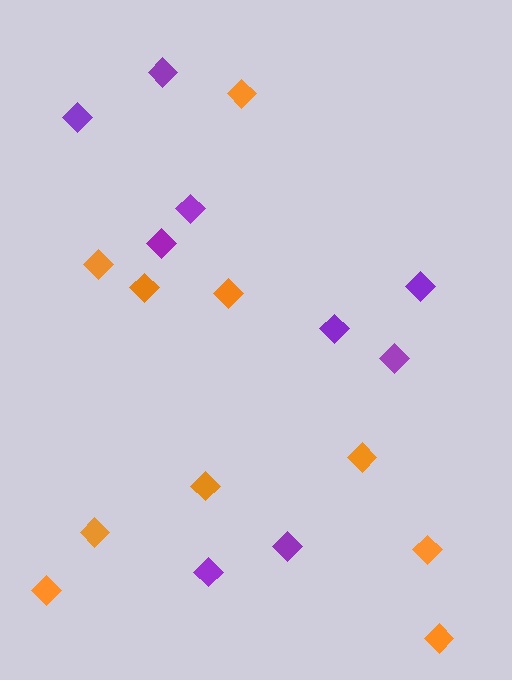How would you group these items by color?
There are 2 groups: one group of orange diamonds (10) and one group of purple diamonds (9).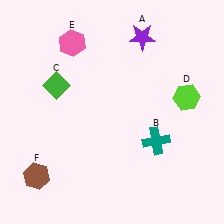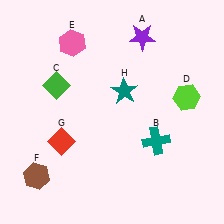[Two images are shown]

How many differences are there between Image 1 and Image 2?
There are 2 differences between the two images.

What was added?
A red diamond (G), a teal star (H) were added in Image 2.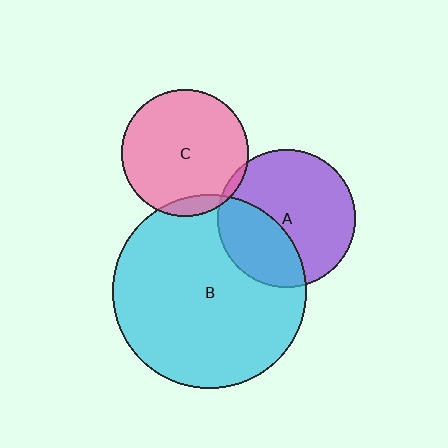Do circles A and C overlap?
Yes.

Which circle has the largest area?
Circle B (cyan).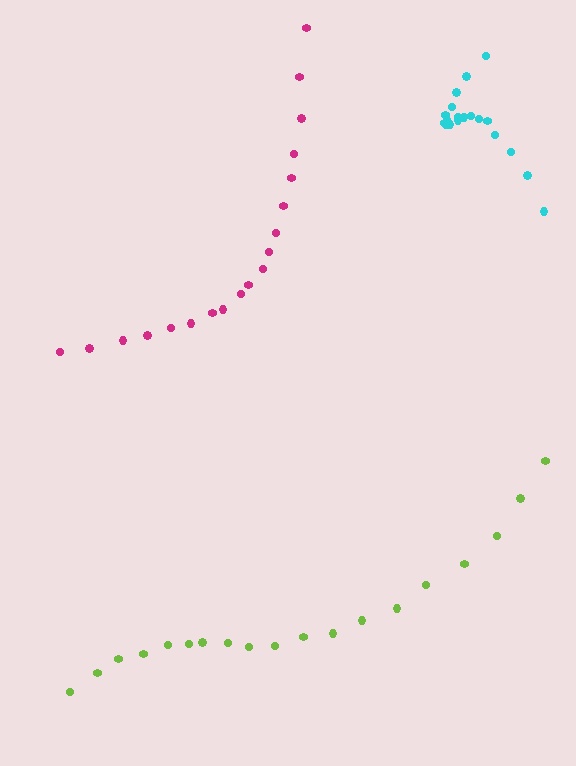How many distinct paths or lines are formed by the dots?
There are 3 distinct paths.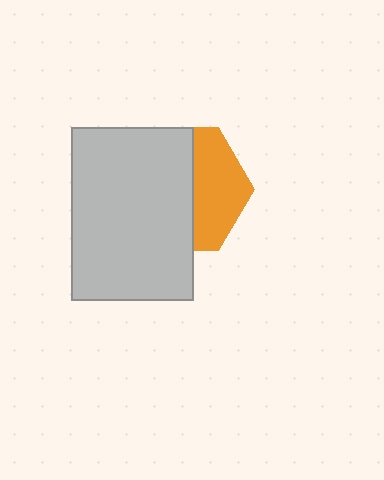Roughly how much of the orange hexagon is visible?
A small part of it is visible (roughly 40%).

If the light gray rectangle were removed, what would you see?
You would see the complete orange hexagon.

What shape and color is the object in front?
The object in front is a light gray rectangle.